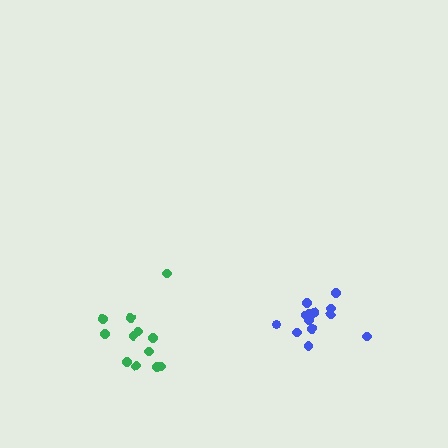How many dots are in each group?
Group 1: 13 dots, Group 2: 12 dots (25 total).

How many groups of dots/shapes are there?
There are 2 groups.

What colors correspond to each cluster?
The clusters are colored: blue, green.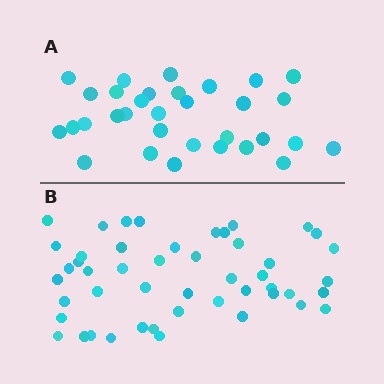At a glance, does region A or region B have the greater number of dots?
Region B (the bottom region) has more dots.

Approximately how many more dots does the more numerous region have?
Region B has approximately 15 more dots than region A.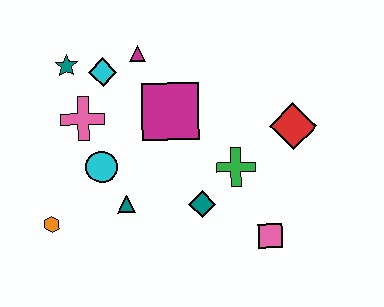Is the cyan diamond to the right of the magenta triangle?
No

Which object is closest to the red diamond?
The green cross is closest to the red diamond.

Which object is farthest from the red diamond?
The orange hexagon is farthest from the red diamond.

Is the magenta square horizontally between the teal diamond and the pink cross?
Yes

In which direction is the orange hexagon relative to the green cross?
The orange hexagon is to the left of the green cross.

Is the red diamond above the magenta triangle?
No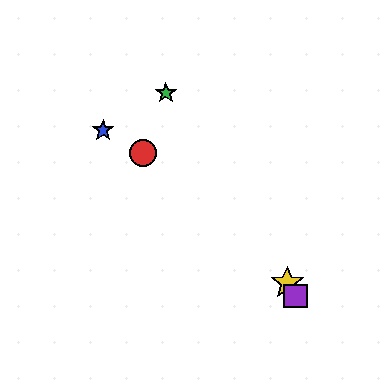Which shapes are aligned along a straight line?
The green star, the yellow star, the purple square are aligned along a straight line.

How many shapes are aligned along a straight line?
3 shapes (the green star, the yellow star, the purple square) are aligned along a straight line.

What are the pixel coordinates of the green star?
The green star is at (166, 93).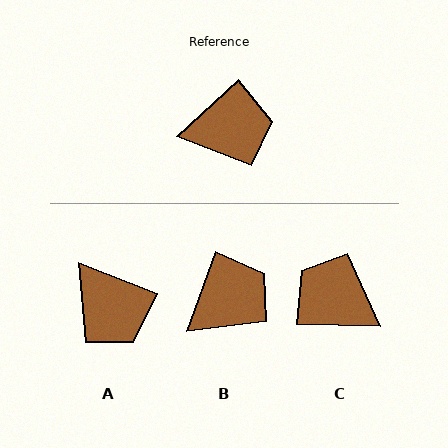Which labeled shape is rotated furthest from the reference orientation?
C, about 136 degrees away.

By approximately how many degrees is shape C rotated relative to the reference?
Approximately 136 degrees counter-clockwise.